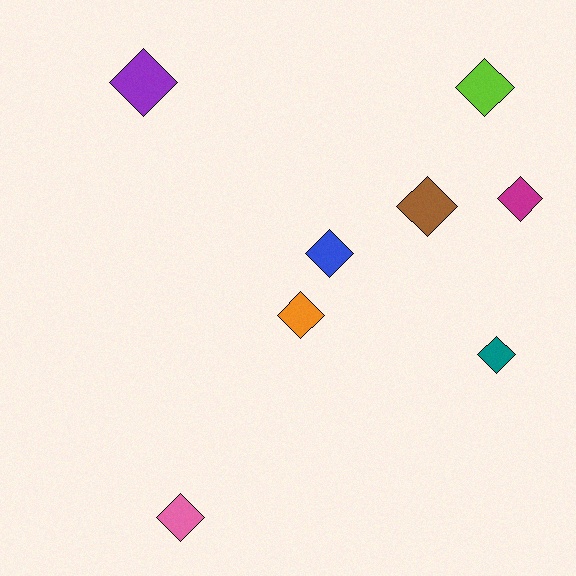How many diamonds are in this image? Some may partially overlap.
There are 8 diamonds.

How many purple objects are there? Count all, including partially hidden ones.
There is 1 purple object.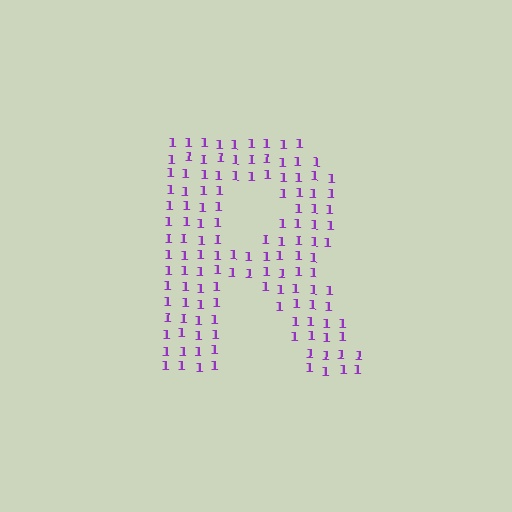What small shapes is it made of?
It is made of small digit 1's.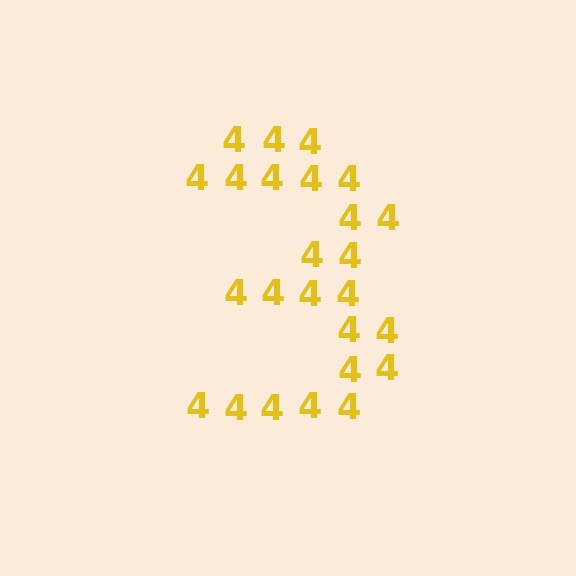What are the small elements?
The small elements are digit 4's.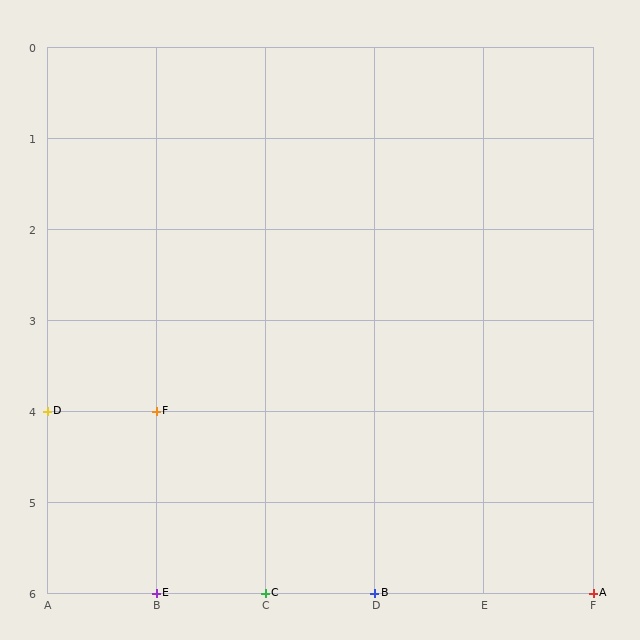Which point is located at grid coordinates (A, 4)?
Point D is at (A, 4).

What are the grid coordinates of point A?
Point A is at grid coordinates (F, 6).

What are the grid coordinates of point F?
Point F is at grid coordinates (B, 4).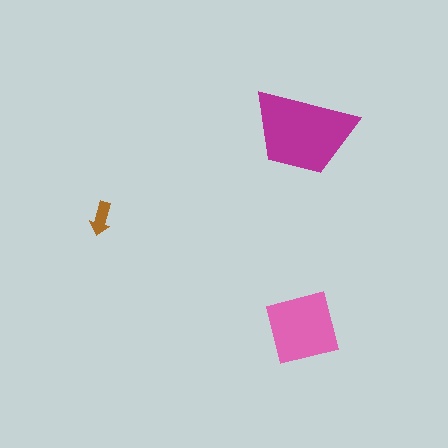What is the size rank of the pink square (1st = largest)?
2nd.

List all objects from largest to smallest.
The magenta trapezoid, the pink square, the brown arrow.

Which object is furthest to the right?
The magenta trapezoid is rightmost.